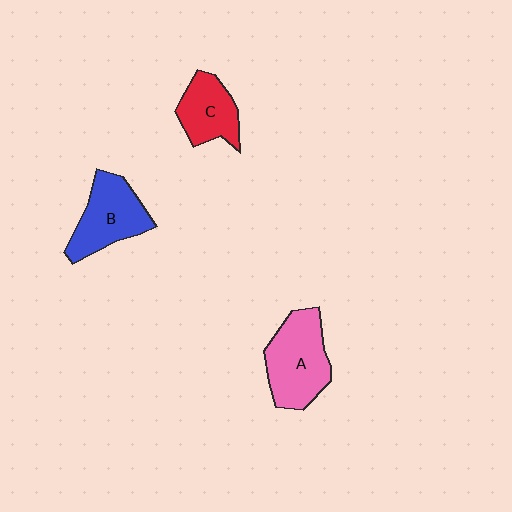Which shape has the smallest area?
Shape C (red).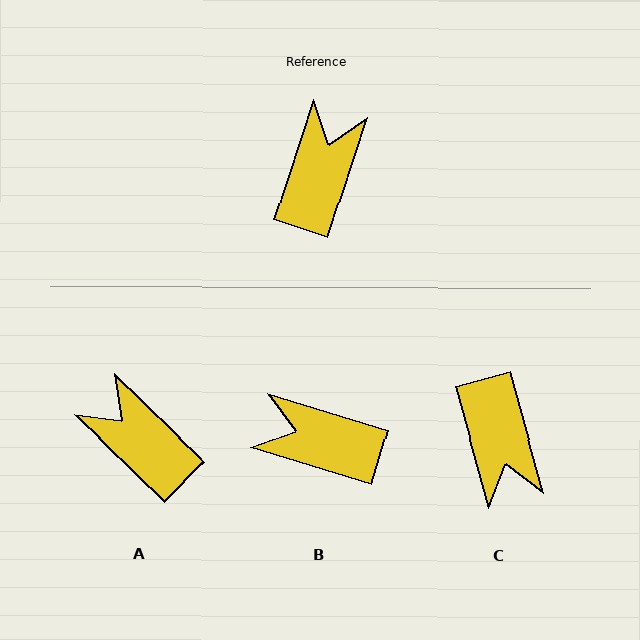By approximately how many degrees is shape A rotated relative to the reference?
Approximately 64 degrees counter-clockwise.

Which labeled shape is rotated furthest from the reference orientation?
C, about 147 degrees away.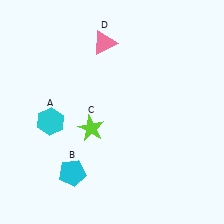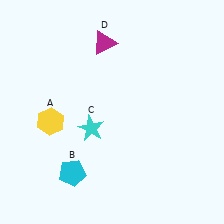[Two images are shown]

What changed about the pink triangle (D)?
In Image 1, D is pink. In Image 2, it changed to magenta.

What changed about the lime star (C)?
In Image 1, C is lime. In Image 2, it changed to cyan.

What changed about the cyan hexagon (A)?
In Image 1, A is cyan. In Image 2, it changed to yellow.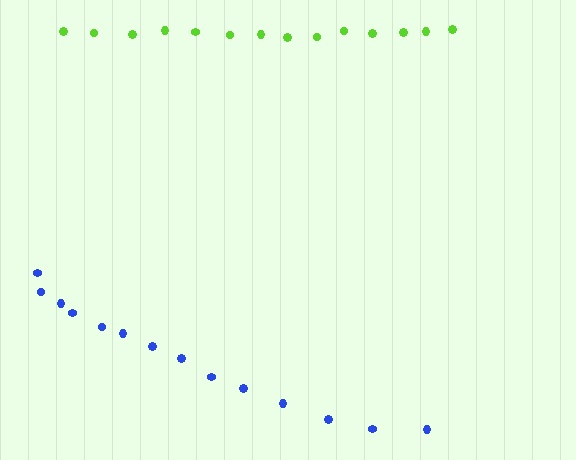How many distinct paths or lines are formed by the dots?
There are 2 distinct paths.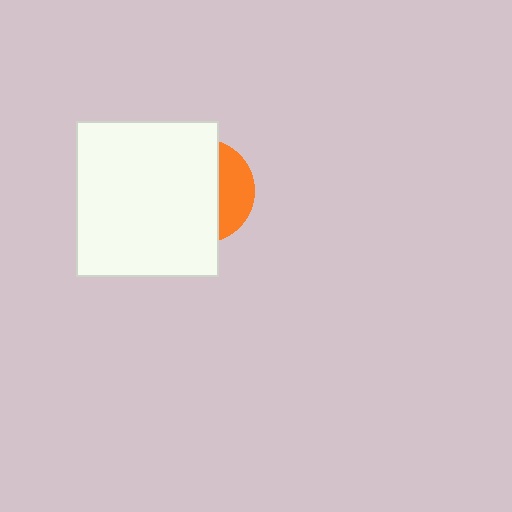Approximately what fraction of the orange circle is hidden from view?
Roughly 70% of the orange circle is hidden behind the white rectangle.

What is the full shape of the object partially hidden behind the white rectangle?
The partially hidden object is an orange circle.